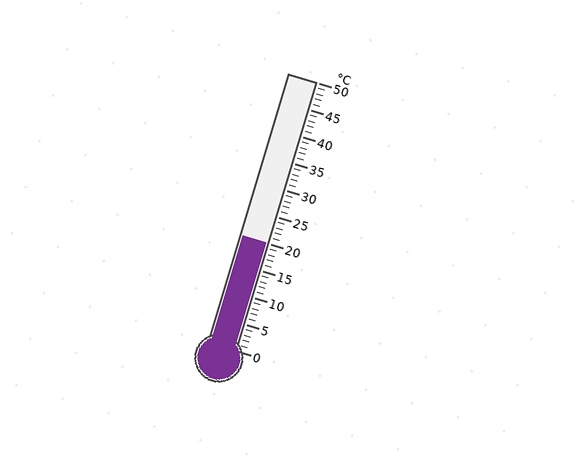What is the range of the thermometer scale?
The thermometer scale ranges from 0°C to 50°C.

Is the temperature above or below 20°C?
The temperature is at 20°C.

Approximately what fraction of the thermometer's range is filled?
The thermometer is filled to approximately 40% of its range.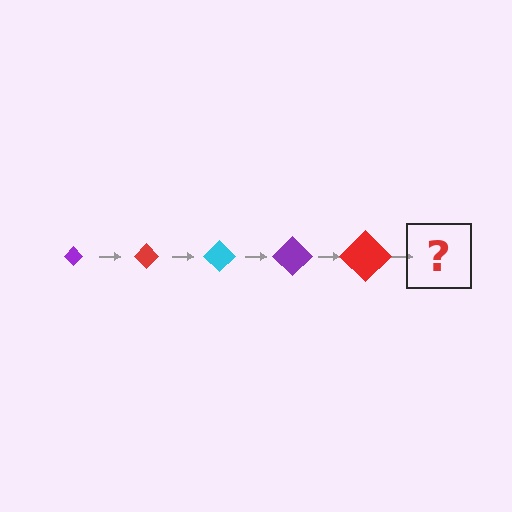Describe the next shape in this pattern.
It should be a cyan diamond, larger than the previous one.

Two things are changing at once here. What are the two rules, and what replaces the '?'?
The two rules are that the diamond grows larger each step and the color cycles through purple, red, and cyan. The '?' should be a cyan diamond, larger than the previous one.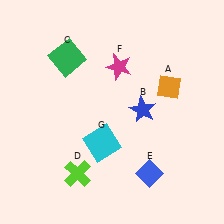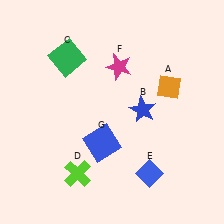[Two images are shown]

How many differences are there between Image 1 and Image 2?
There is 1 difference between the two images.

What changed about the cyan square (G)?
In Image 1, G is cyan. In Image 2, it changed to blue.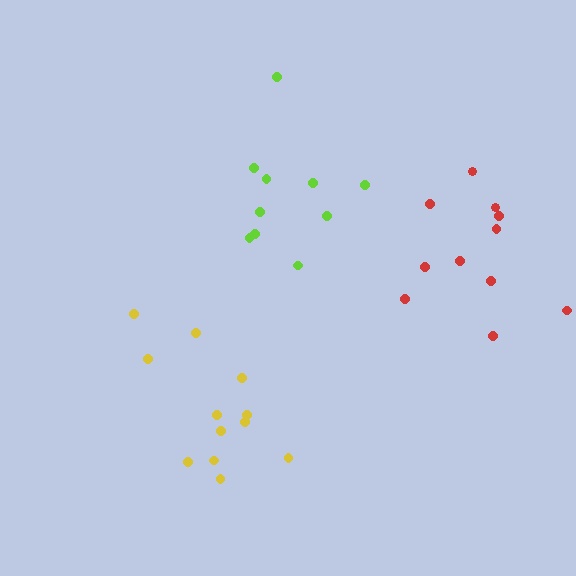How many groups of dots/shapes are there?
There are 3 groups.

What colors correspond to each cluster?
The clusters are colored: yellow, red, lime.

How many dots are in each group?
Group 1: 12 dots, Group 2: 11 dots, Group 3: 10 dots (33 total).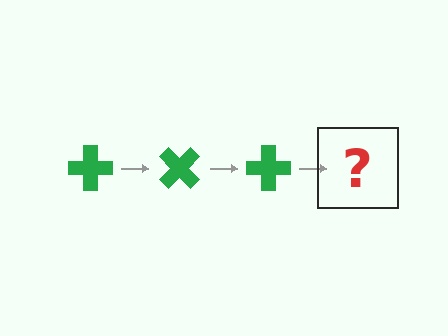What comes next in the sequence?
The next element should be a green cross rotated 135 degrees.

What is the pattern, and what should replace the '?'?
The pattern is that the cross rotates 45 degrees each step. The '?' should be a green cross rotated 135 degrees.